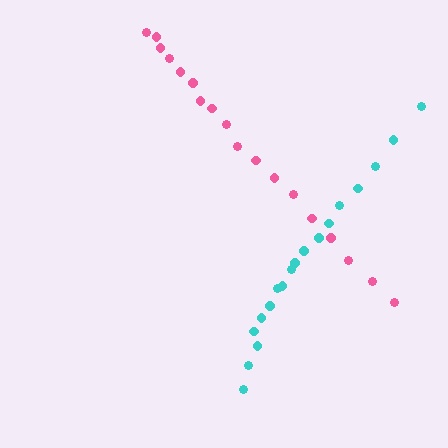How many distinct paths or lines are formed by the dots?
There are 2 distinct paths.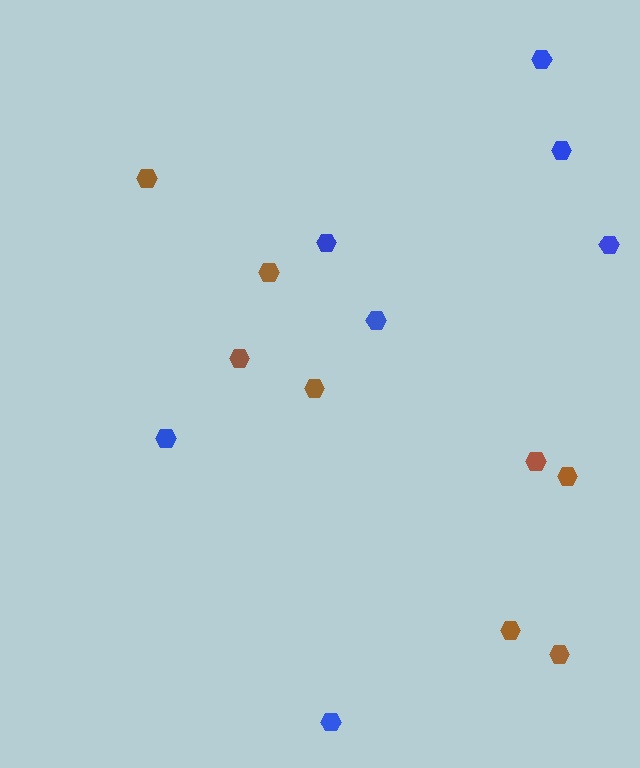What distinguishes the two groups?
There are 2 groups: one group of brown hexagons (8) and one group of blue hexagons (7).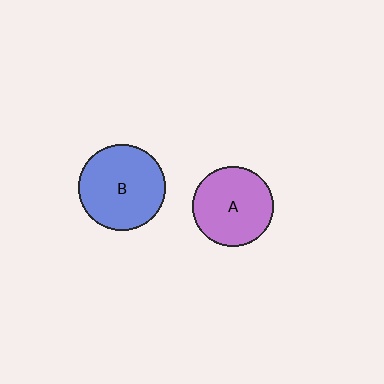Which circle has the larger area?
Circle B (blue).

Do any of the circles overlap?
No, none of the circles overlap.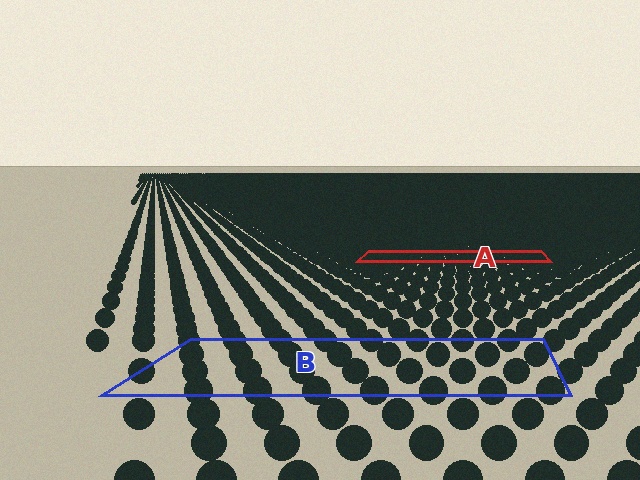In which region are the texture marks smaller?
The texture marks are smaller in region A, because it is farther away.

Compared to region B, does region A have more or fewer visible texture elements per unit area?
Region A has more texture elements per unit area — they are packed more densely because it is farther away.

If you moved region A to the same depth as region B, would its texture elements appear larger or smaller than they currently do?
They would appear larger. At a closer depth, the same texture elements are projected at a bigger on-screen size.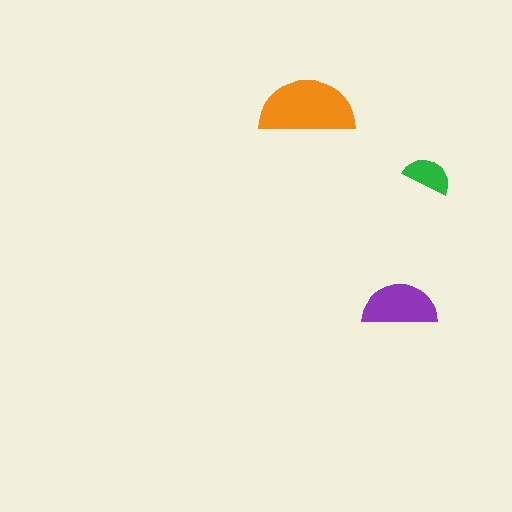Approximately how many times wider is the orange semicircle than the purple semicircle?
About 1.5 times wider.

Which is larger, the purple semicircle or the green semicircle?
The purple one.